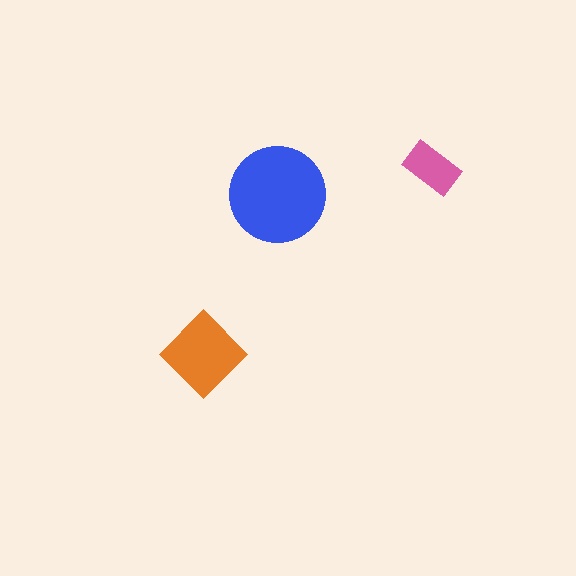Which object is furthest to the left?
The orange diamond is leftmost.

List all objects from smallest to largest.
The pink rectangle, the orange diamond, the blue circle.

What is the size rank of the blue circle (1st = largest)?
1st.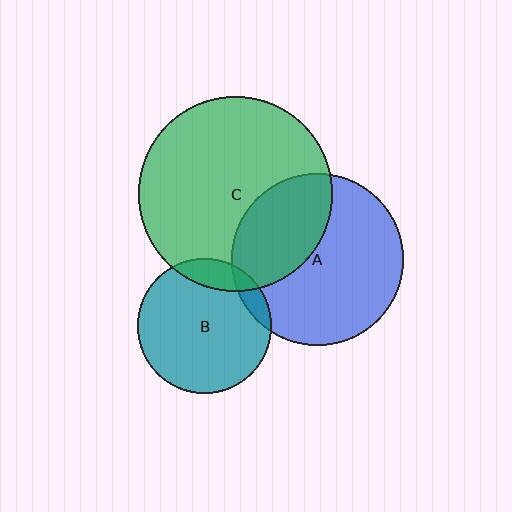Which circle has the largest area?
Circle C (green).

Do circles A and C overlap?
Yes.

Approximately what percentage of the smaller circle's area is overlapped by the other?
Approximately 35%.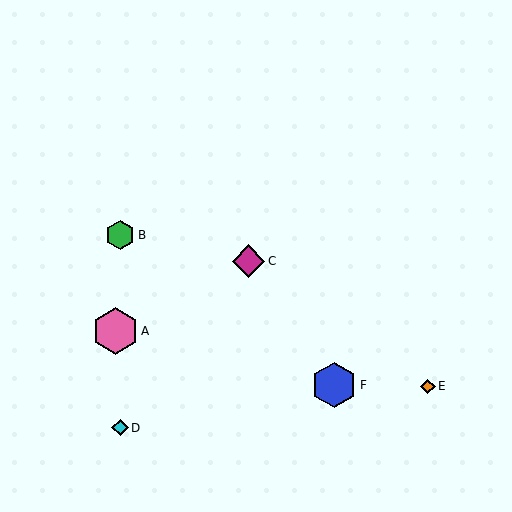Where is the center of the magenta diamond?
The center of the magenta diamond is at (248, 261).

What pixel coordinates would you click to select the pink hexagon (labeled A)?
Click at (115, 331) to select the pink hexagon A.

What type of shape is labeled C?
Shape C is a magenta diamond.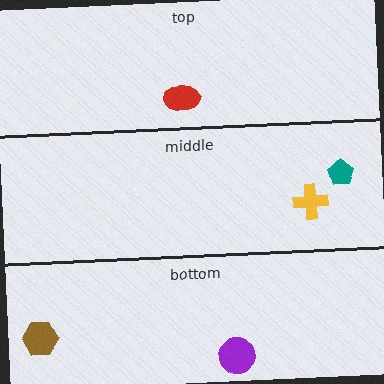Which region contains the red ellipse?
The top region.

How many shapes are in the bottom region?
2.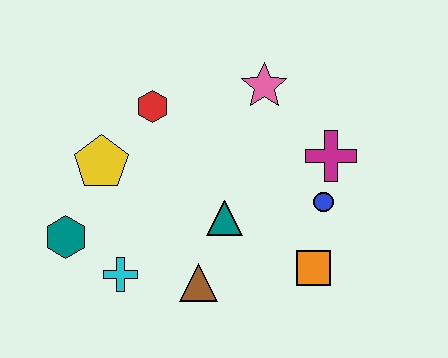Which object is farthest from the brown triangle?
The pink star is farthest from the brown triangle.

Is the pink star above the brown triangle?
Yes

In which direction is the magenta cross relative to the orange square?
The magenta cross is above the orange square.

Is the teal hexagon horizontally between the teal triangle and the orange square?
No